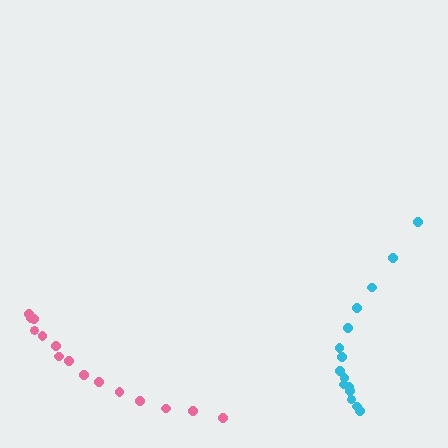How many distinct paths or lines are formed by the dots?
There are 2 distinct paths.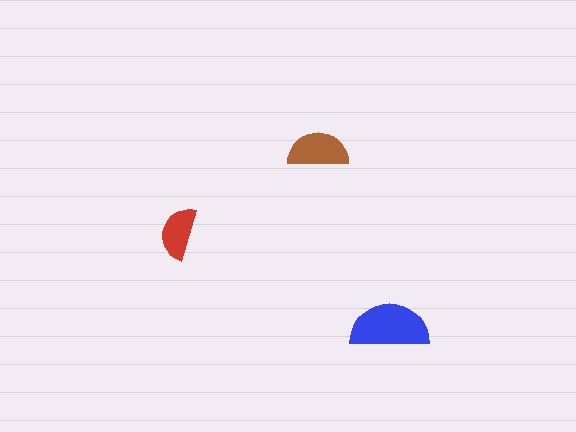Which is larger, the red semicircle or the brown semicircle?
The brown one.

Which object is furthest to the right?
The blue semicircle is rightmost.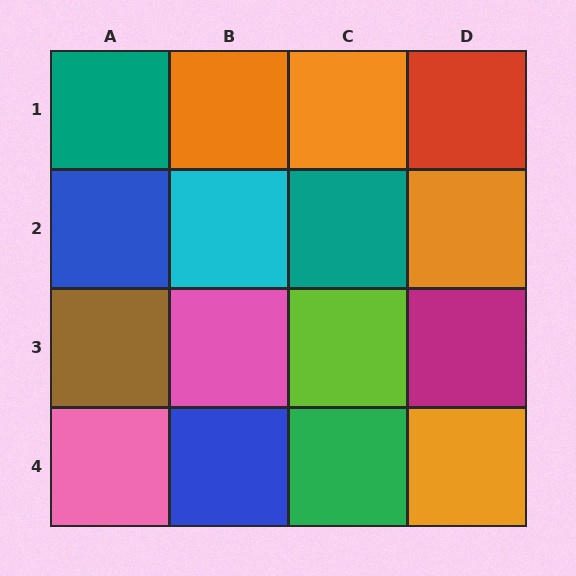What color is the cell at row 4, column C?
Green.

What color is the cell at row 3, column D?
Magenta.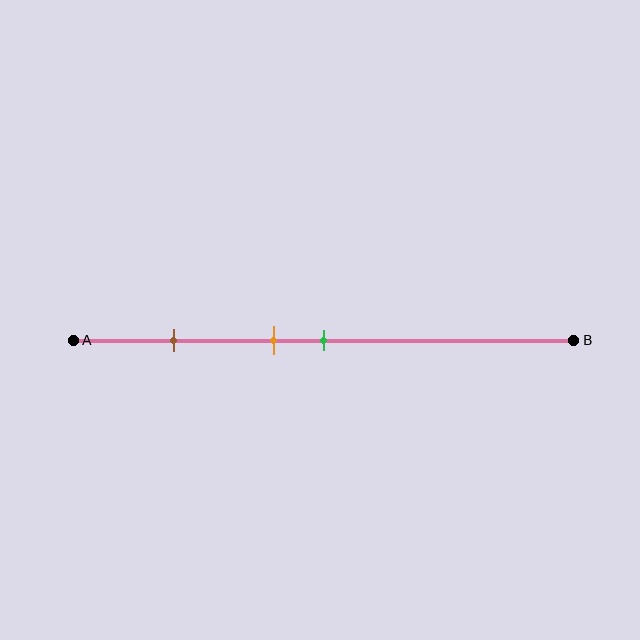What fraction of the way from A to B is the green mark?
The green mark is approximately 50% (0.5) of the way from A to B.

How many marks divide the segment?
There are 3 marks dividing the segment.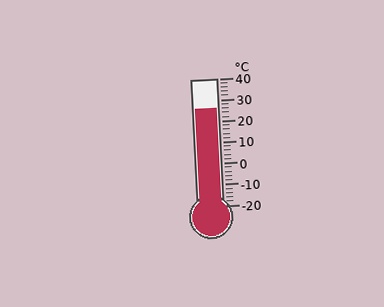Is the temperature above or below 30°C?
The temperature is below 30°C.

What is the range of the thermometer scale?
The thermometer scale ranges from -20°C to 40°C.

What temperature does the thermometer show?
The thermometer shows approximately 26°C.